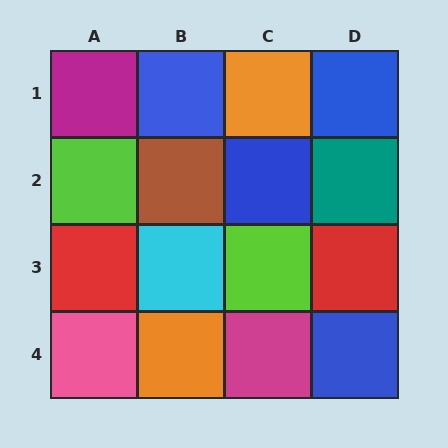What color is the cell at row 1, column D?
Blue.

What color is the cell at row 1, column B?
Blue.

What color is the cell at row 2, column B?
Brown.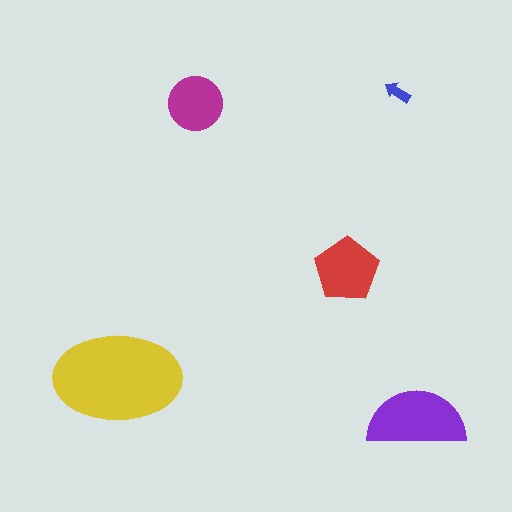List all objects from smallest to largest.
The blue arrow, the magenta circle, the red pentagon, the purple semicircle, the yellow ellipse.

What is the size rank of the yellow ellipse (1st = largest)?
1st.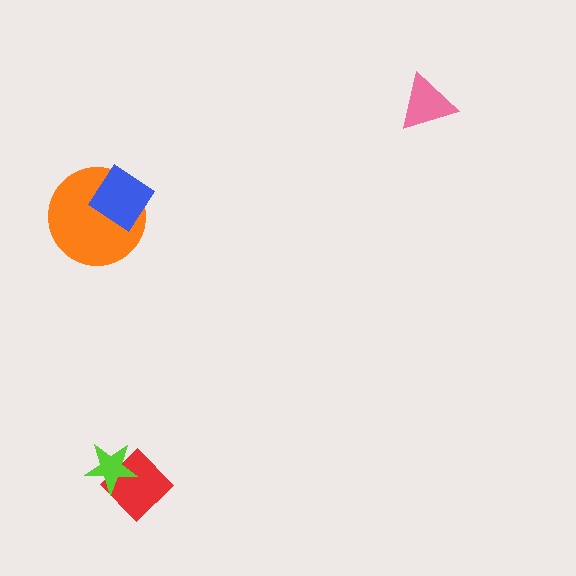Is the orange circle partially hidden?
Yes, it is partially covered by another shape.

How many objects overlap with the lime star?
1 object overlaps with the lime star.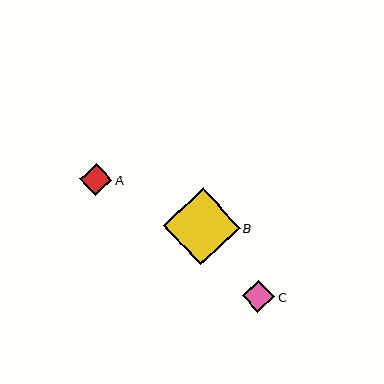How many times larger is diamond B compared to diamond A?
Diamond B is approximately 2.4 times the size of diamond A.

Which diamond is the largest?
Diamond B is the largest with a size of approximately 77 pixels.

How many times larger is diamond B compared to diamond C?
Diamond B is approximately 2.4 times the size of diamond C.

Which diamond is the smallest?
Diamond A is the smallest with a size of approximately 32 pixels.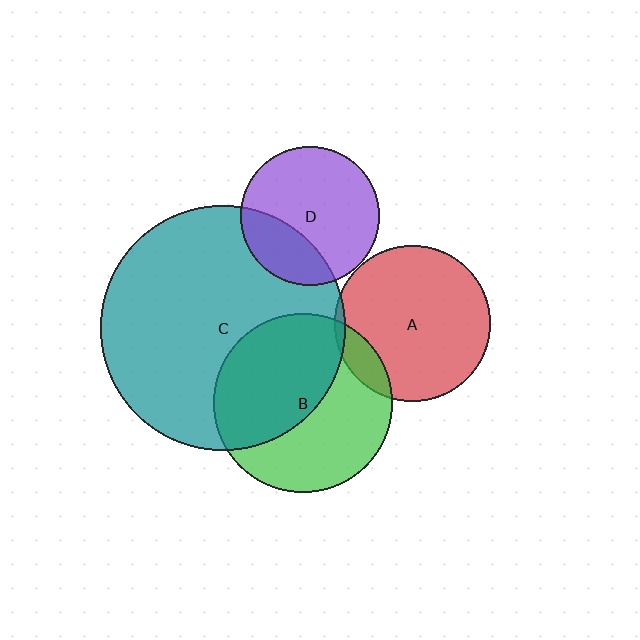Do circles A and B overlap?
Yes.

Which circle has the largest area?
Circle C (teal).